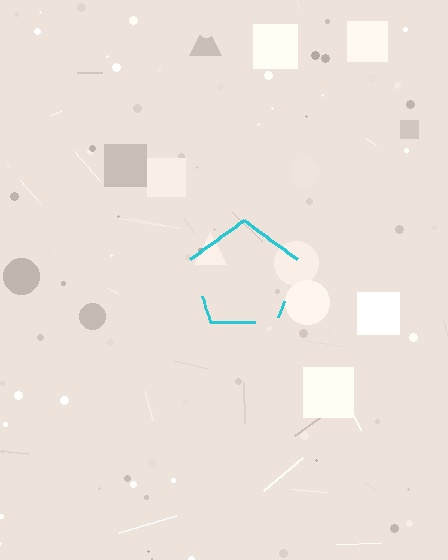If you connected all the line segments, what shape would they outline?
They would outline a pentagon.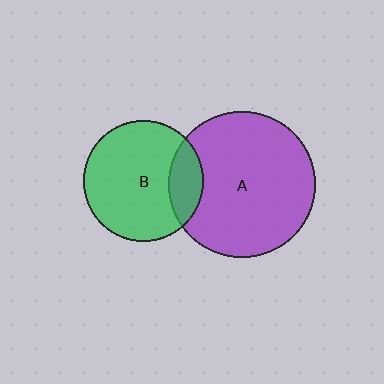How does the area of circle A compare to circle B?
Approximately 1.5 times.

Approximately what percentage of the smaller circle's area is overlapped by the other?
Approximately 20%.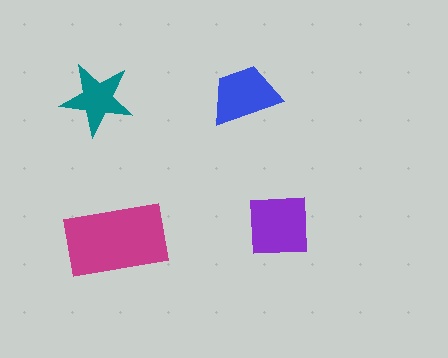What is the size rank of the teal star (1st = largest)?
4th.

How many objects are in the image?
There are 4 objects in the image.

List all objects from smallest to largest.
The teal star, the blue trapezoid, the purple square, the magenta rectangle.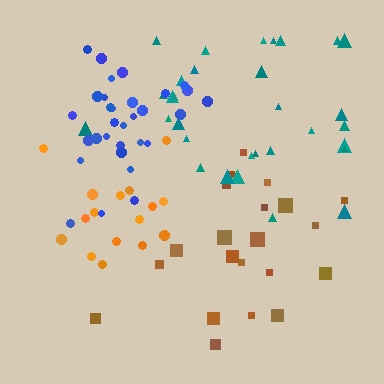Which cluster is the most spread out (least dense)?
Brown.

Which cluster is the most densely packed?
Blue.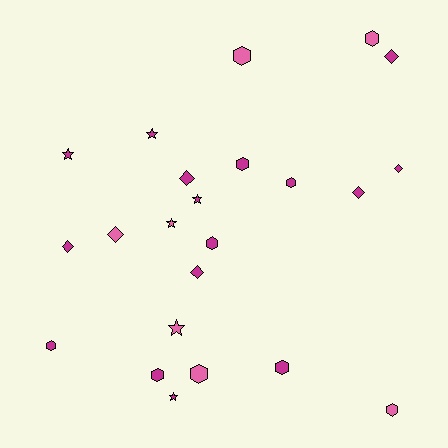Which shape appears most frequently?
Hexagon, with 10 objects.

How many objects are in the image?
There are 23 objects.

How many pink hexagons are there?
There are 4 pink hexagons.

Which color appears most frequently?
Magenta, with 16 objects.